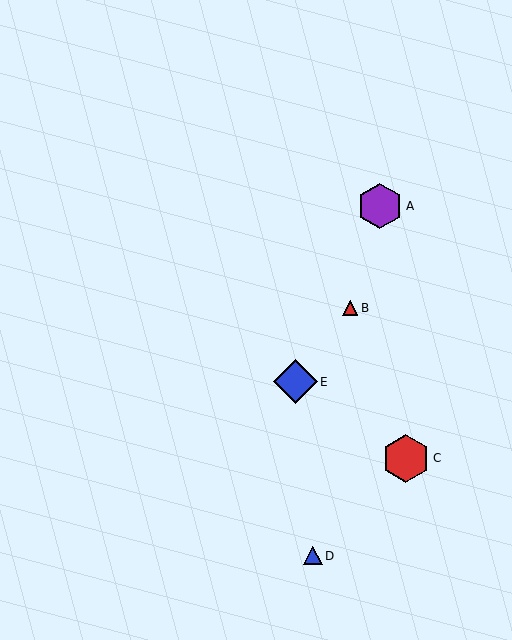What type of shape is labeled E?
Shape E is a blue diamond.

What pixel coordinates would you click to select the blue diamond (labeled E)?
Click at (296, 382) to select the blue diamond E.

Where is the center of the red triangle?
The center of the red triangle is at (350, 308).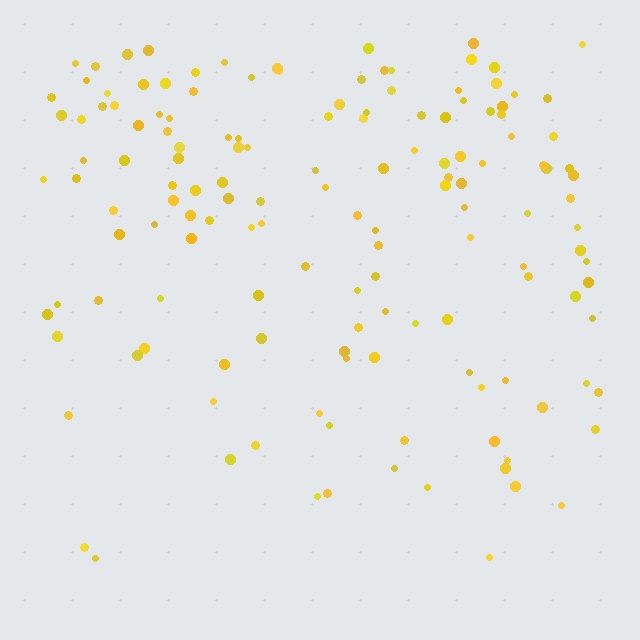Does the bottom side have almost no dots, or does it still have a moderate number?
Still a moderate number, just noticeably fewer than the top.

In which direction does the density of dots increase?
From bottom to top, with the top side densest.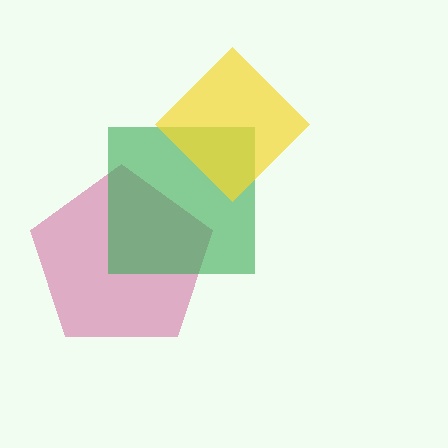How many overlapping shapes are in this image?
There are 3 overlapping shapes in the image.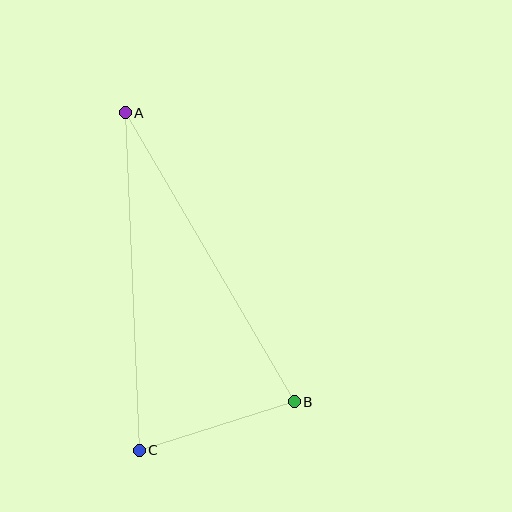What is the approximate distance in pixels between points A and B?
The distance between A and B is approximately 335 pixels.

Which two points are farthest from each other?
Points A and C are farthest from each other.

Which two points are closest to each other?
Points B and C are closest to each other.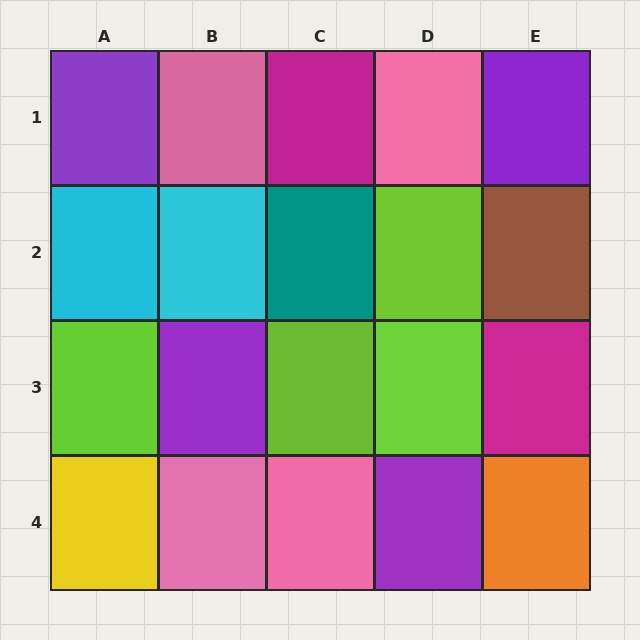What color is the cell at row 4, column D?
Purple.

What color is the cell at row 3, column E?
Magenta.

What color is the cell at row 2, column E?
Brown.